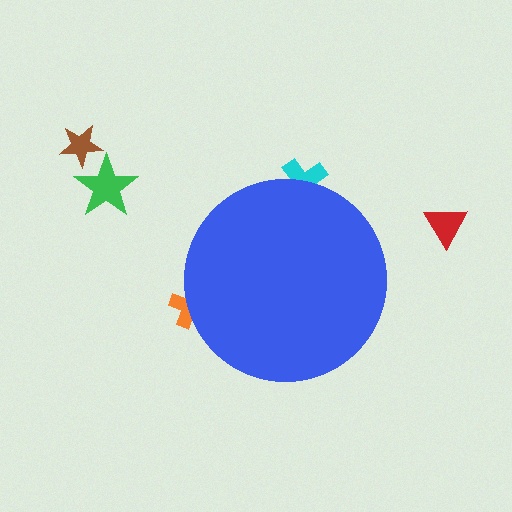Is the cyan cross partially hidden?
Yes, the cyan cross is partially hidden behind the blue circle.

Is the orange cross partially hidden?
Yes, the orange cross is partially hidden behind the blue circle.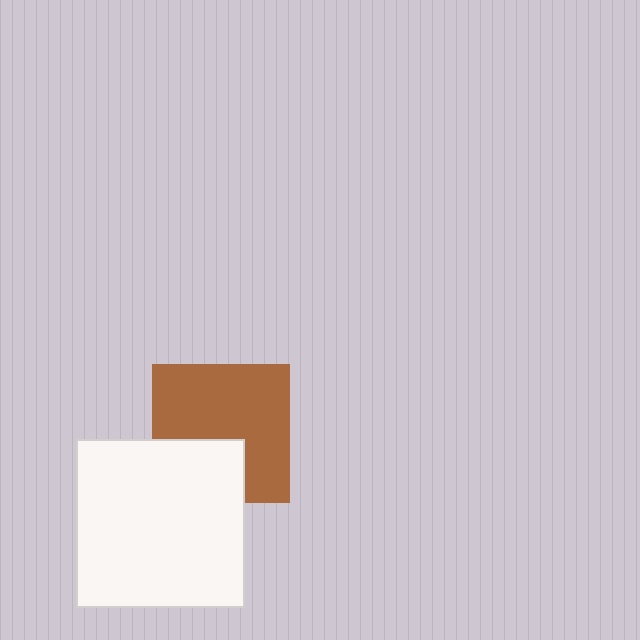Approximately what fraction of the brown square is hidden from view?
Roughly 31% of the brown square is hidden behind the white square.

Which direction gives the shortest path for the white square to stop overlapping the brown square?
Moving down gives the shortest separation.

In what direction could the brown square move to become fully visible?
The brown square could move up. That would shift it out from behind the white square entirely.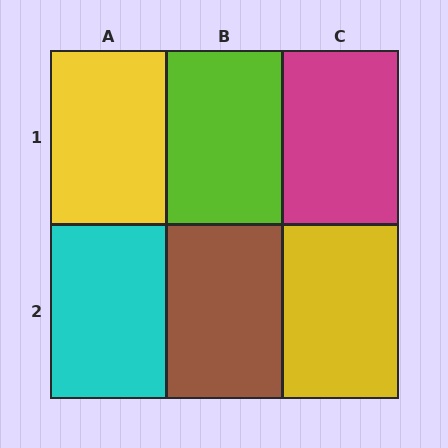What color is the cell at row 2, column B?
Brown.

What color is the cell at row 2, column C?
Yellow.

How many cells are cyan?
1 cell is cyan.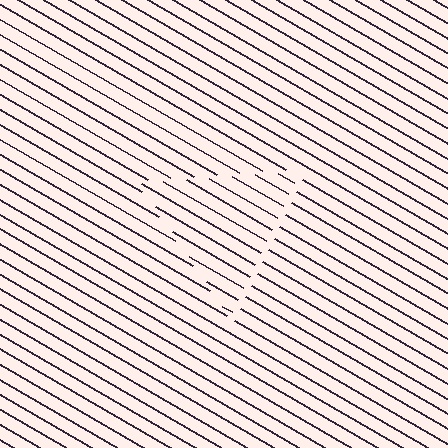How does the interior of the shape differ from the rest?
The interior of the shape contains the same grating, shifted by half a period — the contour is defined by the phase discontinuity where line-ends from the inner and outer gratings abut.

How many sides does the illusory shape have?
3 sides — the line-ends trace a triangle.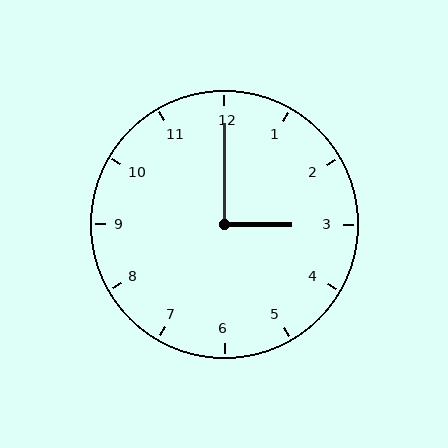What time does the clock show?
3:00.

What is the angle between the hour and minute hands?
Approximately 90 degrees.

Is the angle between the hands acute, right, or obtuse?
It is right.